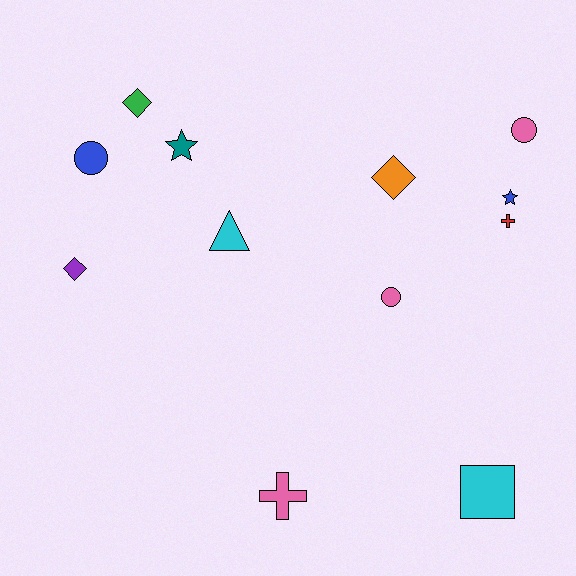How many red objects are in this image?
There is 1 red object.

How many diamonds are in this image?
There are 3 diamonds.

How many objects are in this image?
There are 12 objects.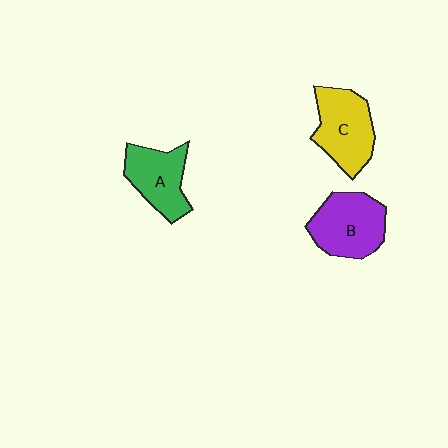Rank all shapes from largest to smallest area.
From largest to smallest: B (purple), C (yellow), A (green).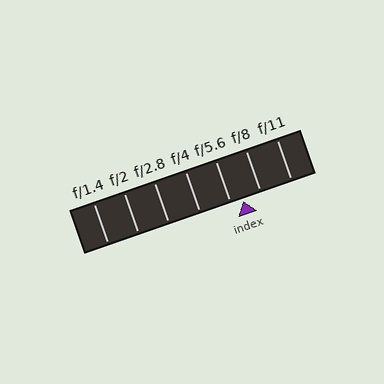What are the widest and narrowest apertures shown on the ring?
The widest aperture shown is f/1.4 and the narrowest is f/11.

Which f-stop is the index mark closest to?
The index mark is closest to f/5.6.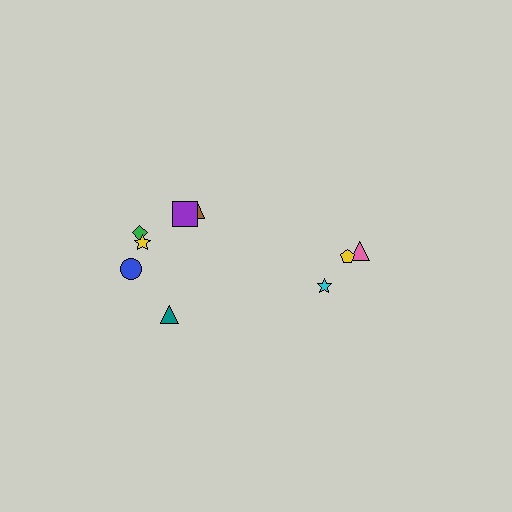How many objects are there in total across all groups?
There are 9 objects.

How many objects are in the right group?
There are 3 objects.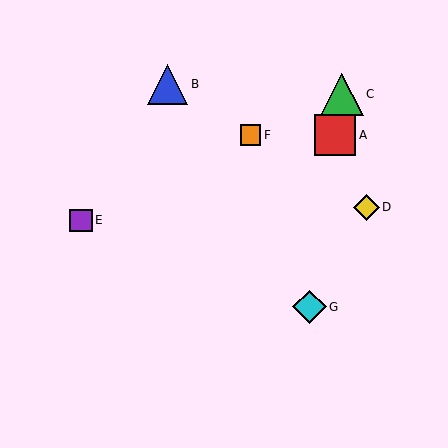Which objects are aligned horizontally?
Objects A, F are aligned horizontally.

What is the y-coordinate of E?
Object E is at y≈220.